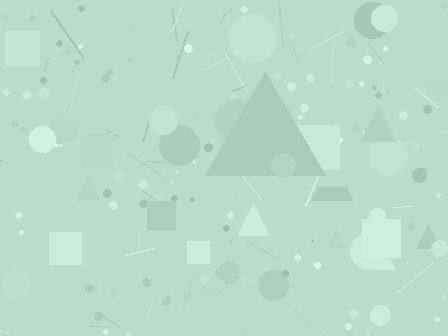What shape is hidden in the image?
A triangle is hidden in the image.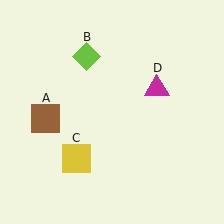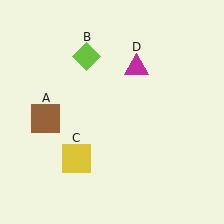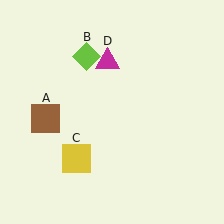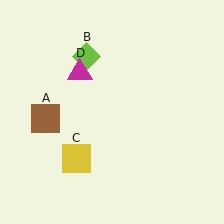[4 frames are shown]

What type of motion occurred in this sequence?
The magenta triangle (object D) rotated counterclockwise around the center of the scene.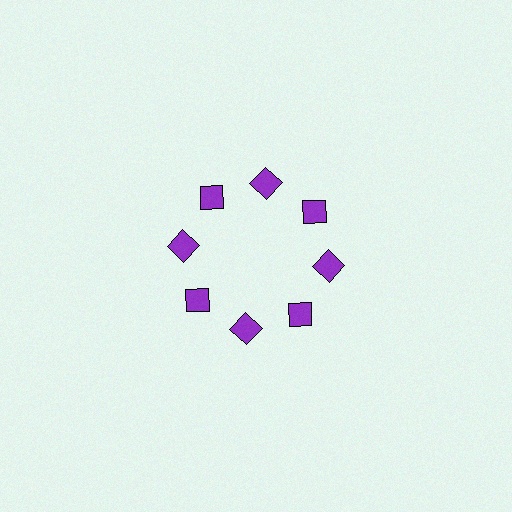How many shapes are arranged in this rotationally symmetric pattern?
There are 8 shapes, arranged in 8 groups of 1.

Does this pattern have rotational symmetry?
Yes, this pattern has 8-fold rotational symmetry. It looks the same after rotating 45 degrees around the center.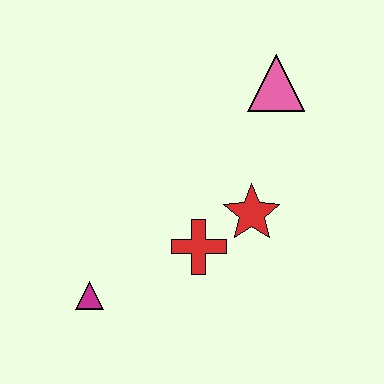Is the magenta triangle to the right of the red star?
No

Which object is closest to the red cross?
The red star is closest to the red cross.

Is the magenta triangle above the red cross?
No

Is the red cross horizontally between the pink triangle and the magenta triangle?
Yes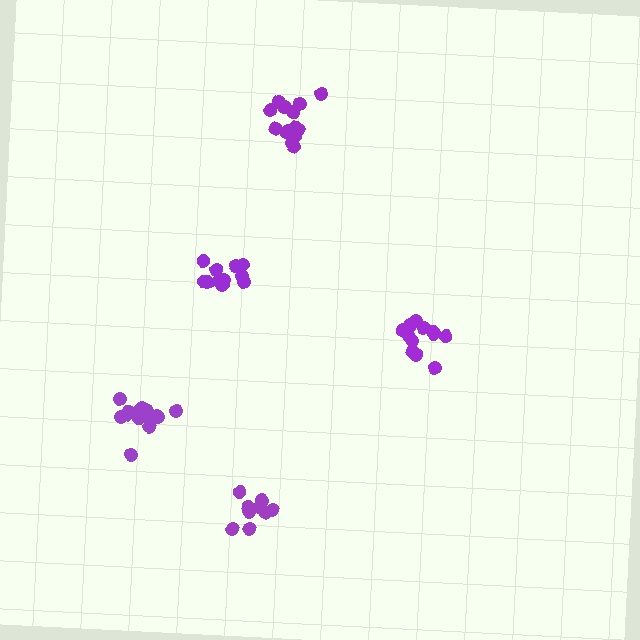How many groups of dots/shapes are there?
There are 5 groups.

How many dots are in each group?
Group 1: 14 dots, Group 2: 9 dots, Group 3: 13 dots, Group 4: 14 dots, Group 5: 11 dots (61 total).